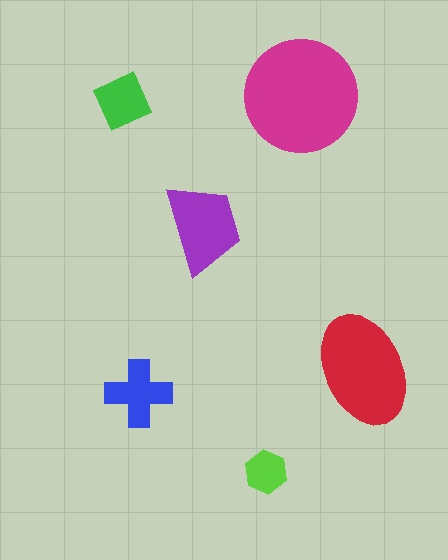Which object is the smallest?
The lime hexagon.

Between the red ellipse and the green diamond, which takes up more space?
The red ellipse.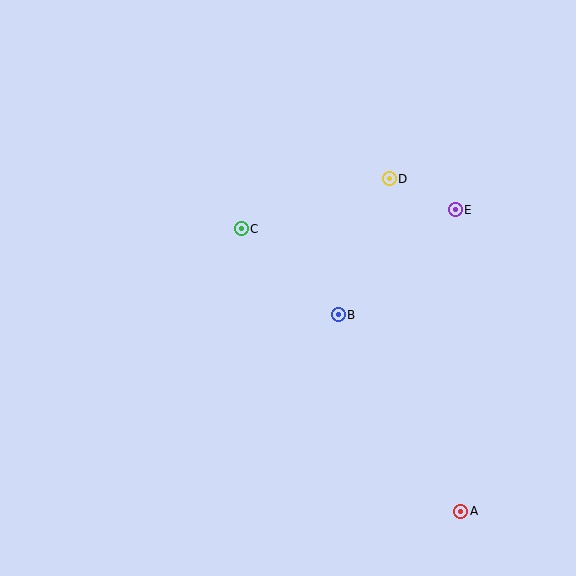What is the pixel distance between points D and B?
The distance between D and B is 145 pixels.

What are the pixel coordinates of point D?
Point D is at (389, 179).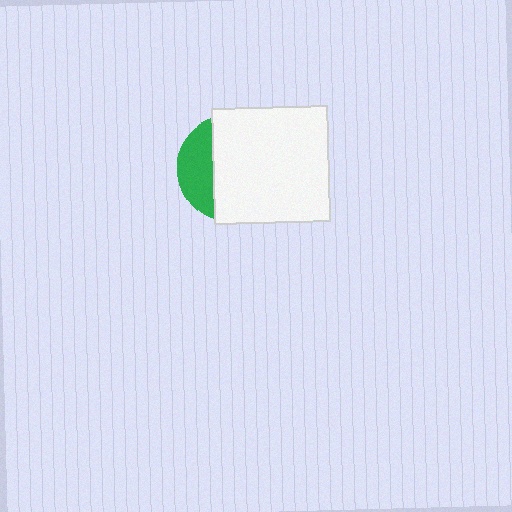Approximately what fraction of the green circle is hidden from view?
Roughly 70% of the green circle is hidden behind the white square.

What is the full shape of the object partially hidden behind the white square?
The partially hidden object is a green circle.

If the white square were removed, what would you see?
You would see the complete green circle.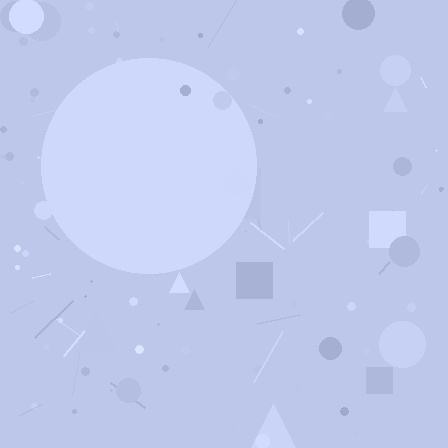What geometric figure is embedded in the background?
A circle is embedded in the background.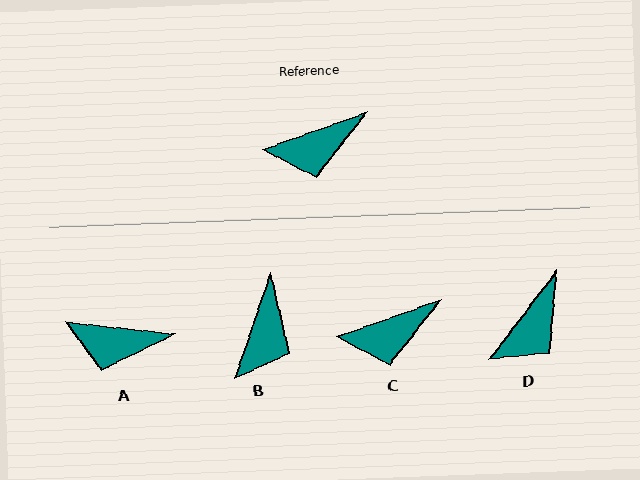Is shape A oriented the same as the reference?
No, it is off by about 26 degrees.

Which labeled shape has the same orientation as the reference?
C.